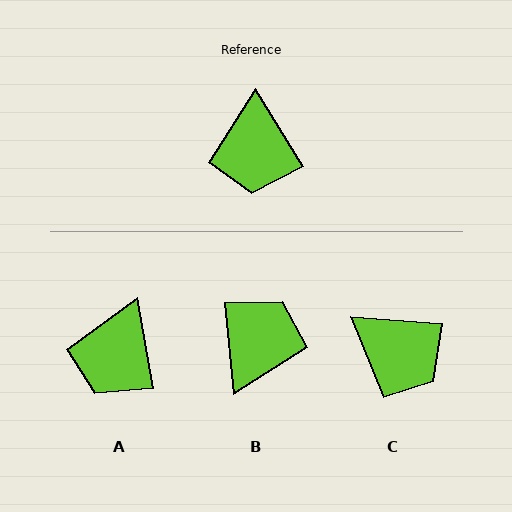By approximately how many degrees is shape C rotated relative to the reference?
Approximately 54 degrees counter-clockwise.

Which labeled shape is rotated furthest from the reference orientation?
B, about 155 degrees away.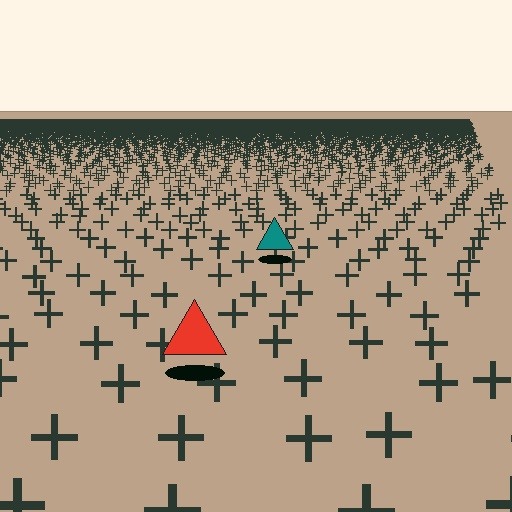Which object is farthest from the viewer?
The teal triangle is farthest from the viewer. It appears smaller and the ground texture around it is denser.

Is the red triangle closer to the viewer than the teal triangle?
Yes. The red triangle is closer — you can tell from the texture gradient: the ground texture is coarser near it.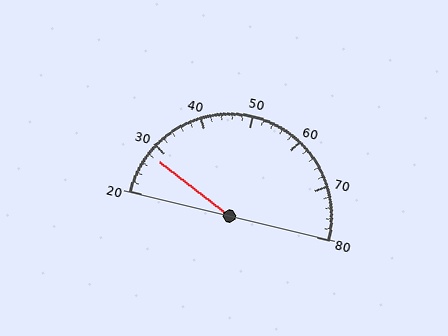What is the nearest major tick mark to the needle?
The nearest major tick mark is 30.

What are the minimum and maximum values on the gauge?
The gauge ranges from 20 to 80.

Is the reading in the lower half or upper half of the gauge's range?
The reading is in the lower half of the range (20 to 80).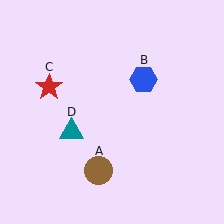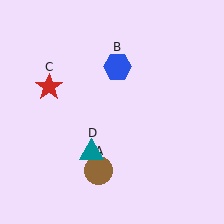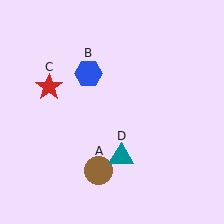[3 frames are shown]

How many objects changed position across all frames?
2 objects changed position: blue hexagon (object B), teal triangle (object D).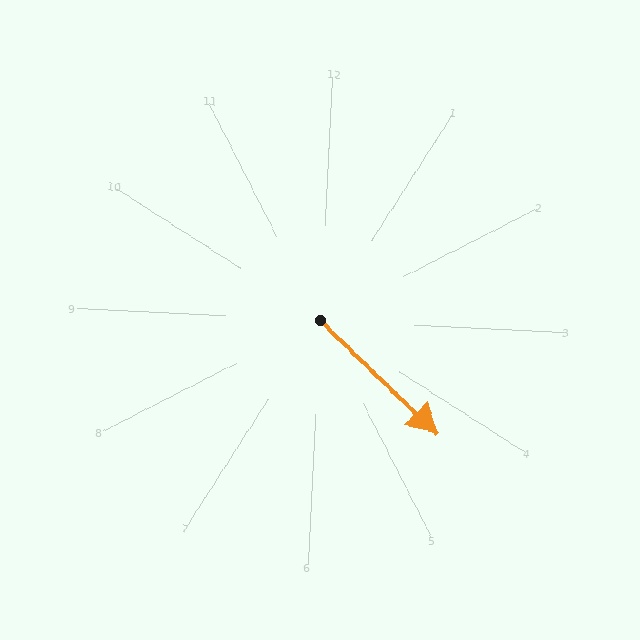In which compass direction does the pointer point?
Southeast.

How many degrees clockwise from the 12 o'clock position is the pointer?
Approximately 131 degrees.